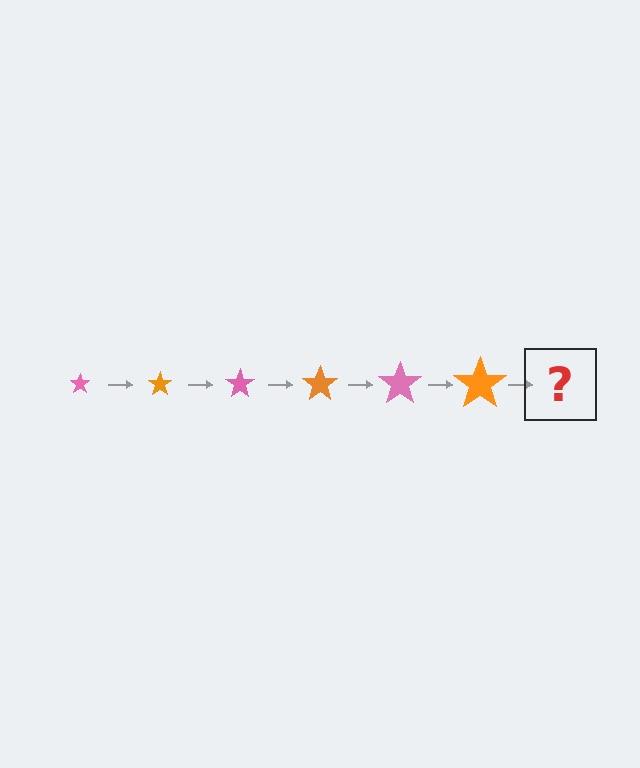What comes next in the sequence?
The next element should be a pink star, larger than the previous one.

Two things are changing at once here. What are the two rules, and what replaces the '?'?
The two rules are that the star grows larger each step and the color cycles through pink and orange. The '?' should be a pink star, larger than the previous one.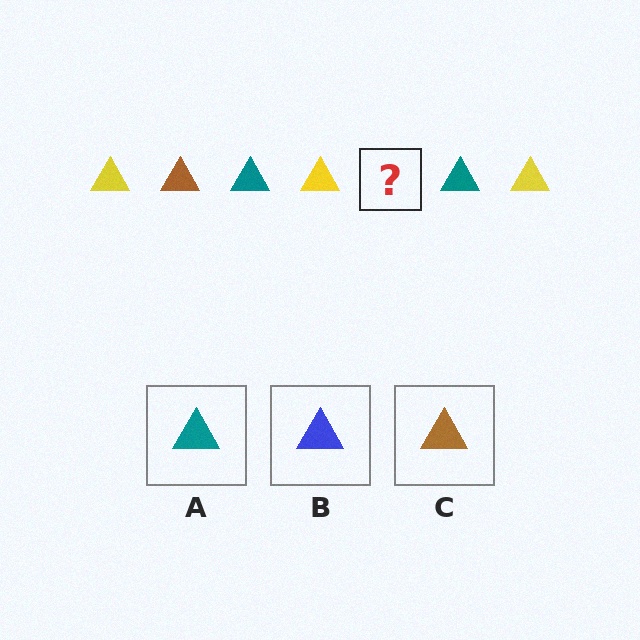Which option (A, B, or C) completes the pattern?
C.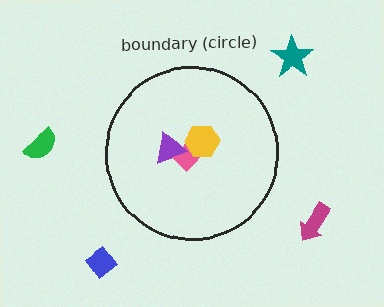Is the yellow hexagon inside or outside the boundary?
Inside.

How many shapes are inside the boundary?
3 inside, 4 outside.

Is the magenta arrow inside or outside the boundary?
Outside.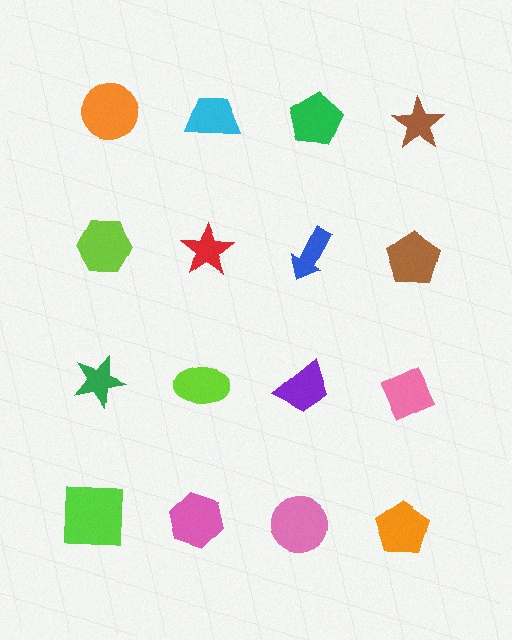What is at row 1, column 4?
A brown star.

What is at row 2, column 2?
A red star.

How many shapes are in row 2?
4 shapes.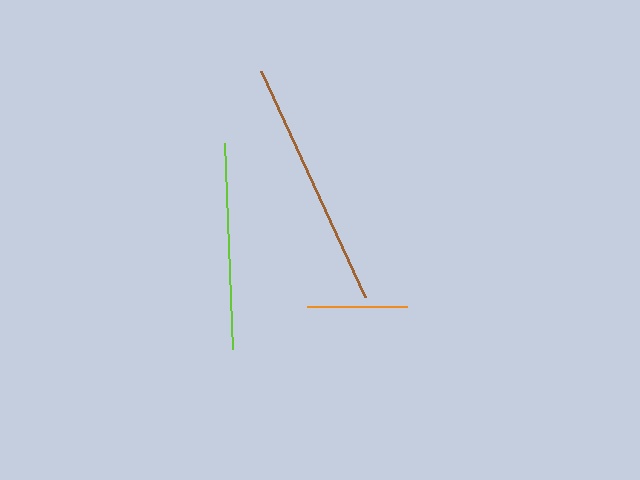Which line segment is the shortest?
The orange line is the shortest at approximately 100 pixels.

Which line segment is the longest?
The brown line is the longest at approximately 248 pixels.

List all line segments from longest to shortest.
From longest to shortest: brown, lime, orange.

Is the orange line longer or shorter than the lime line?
The lime line is longer than the orange line.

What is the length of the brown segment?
The brown segment is approximately 248 pixels long.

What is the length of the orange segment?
The orange segment is approximately 100 pixels long.